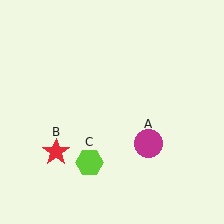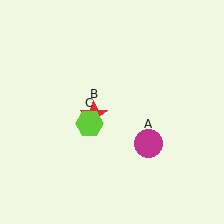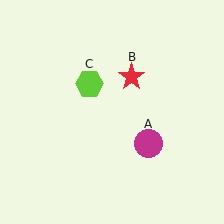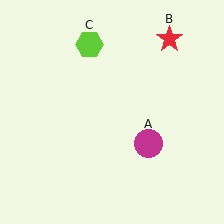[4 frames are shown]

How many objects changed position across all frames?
2 objects changed position: red star (object B), lime hexagon (object C).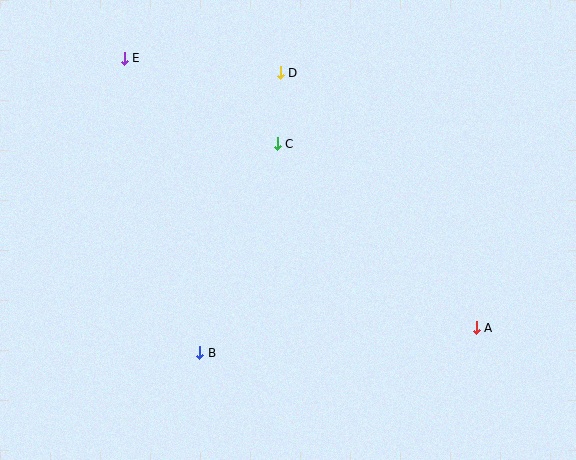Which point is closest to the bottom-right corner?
Point A is closest to the bottom-right corner.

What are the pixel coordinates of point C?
Point C is at (277, 144).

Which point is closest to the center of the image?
Point C at (277, 144) is closest to the center.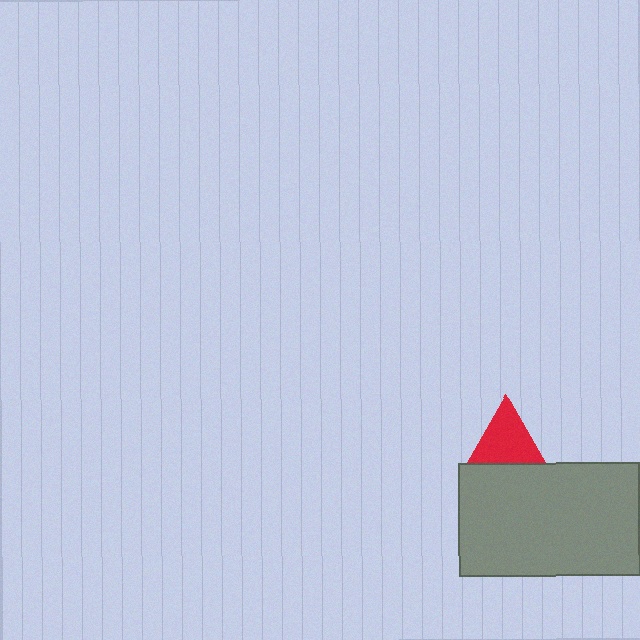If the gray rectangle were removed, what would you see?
You would see the complete red triangle.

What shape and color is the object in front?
The object in front is a gray rectangle.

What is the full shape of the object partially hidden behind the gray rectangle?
The partially hidden object is a red triangle.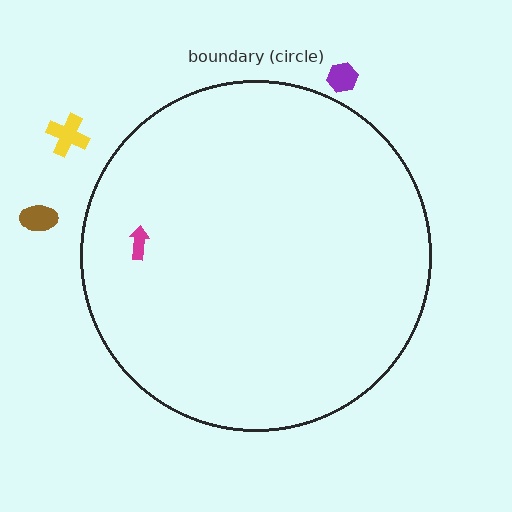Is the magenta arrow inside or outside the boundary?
Inside.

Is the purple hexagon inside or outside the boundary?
Outside.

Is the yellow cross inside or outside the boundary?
Outside.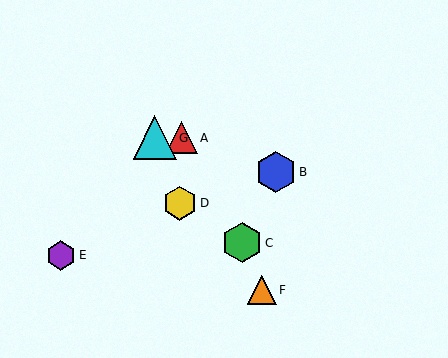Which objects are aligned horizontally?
Objects A, G are aligned horizontally.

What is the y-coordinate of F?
Object F is at y≈290.